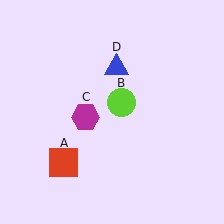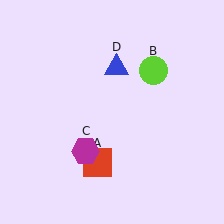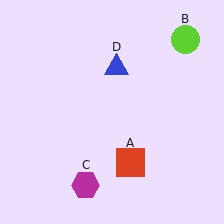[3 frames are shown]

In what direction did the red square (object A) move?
The red square (object A) moved right.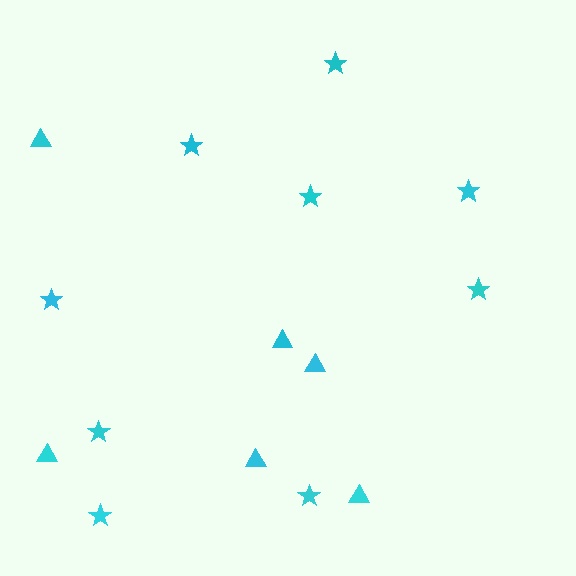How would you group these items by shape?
There are 2 groups: one group of triangles (6) and one group of stars (9).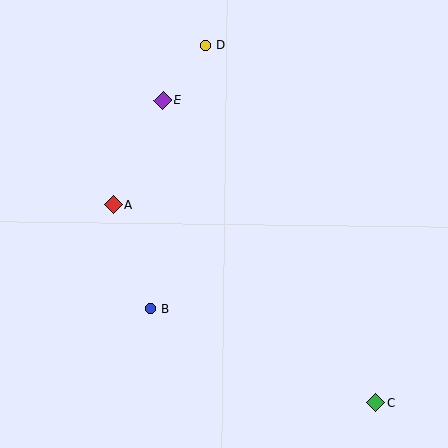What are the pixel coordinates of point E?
Point E is at (163, 101).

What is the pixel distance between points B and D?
The distance between B and D is 270 pixels.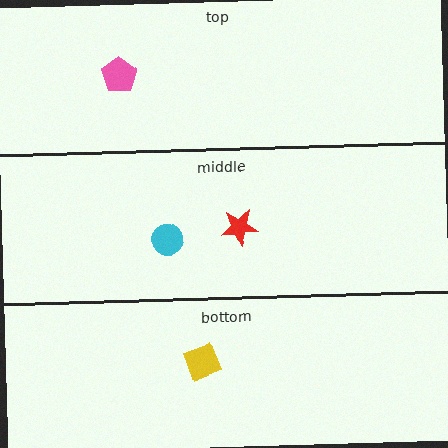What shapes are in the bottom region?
The yellow diamond.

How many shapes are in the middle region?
2.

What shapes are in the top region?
The pink pentagon.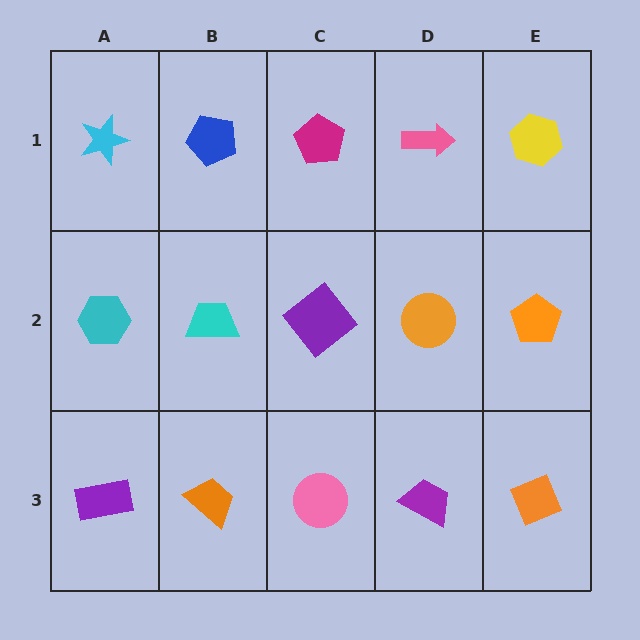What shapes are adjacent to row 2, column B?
A blue pentagon (row 1, column B), an orange trapezoid (row 3, column B), a cyan hexagon (row 2, column A), a purple diamond (row 2, column C).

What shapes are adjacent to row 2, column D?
A pink arrow (row 1, column D), a purple trapezoid (row 3, column D), a purple diamond (row 2, column C), an orange pentagon (row 2, column E).